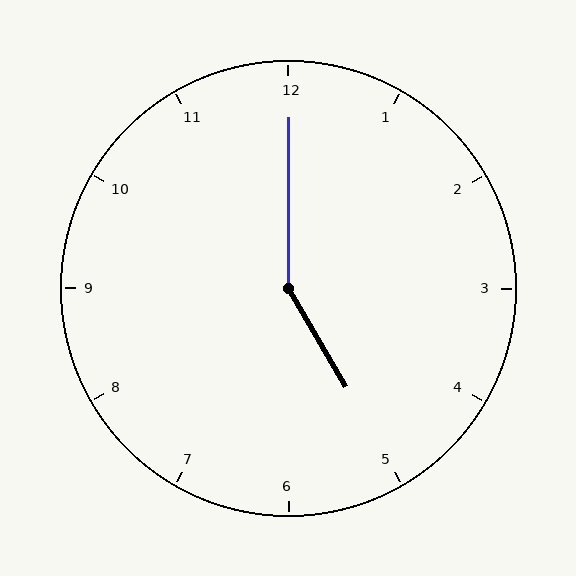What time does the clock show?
5:00.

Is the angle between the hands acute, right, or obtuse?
It is obtuse.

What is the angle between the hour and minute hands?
Approximately 150 degrees.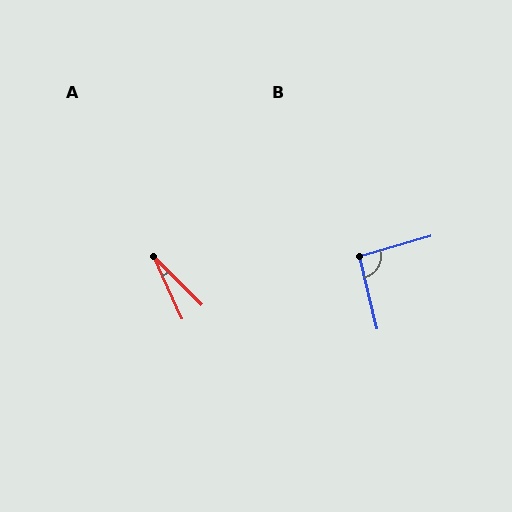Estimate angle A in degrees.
Approximately 21 degrees.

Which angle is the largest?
B, at approximately 92 degrees.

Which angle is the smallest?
A, at approximately 21 degrees.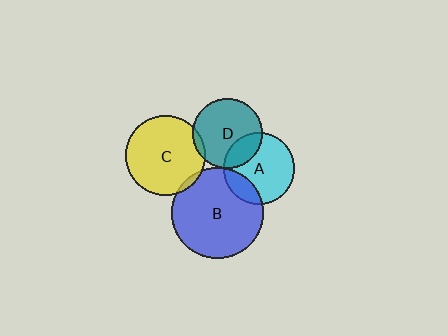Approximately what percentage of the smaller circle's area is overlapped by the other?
Approximately 5%.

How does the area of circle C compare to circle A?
Approximately 1.3 times.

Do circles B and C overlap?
Yes.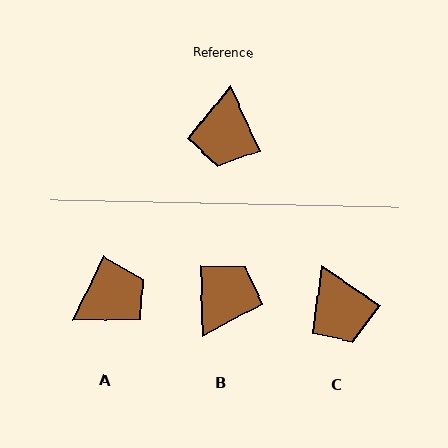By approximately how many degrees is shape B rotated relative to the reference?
Approximately 157 degrees counter-clockwise.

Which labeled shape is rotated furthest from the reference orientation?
B, about 157 degrees away.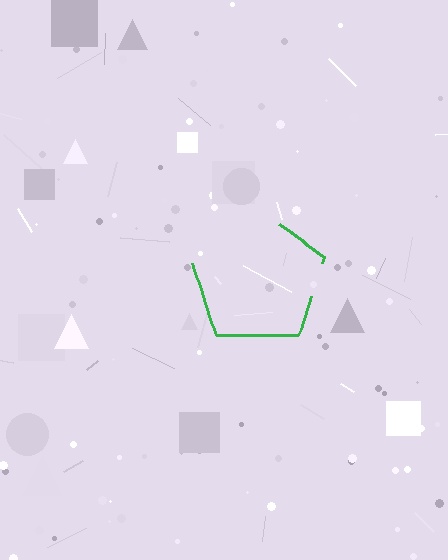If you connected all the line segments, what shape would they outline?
They would outline a pentagon.